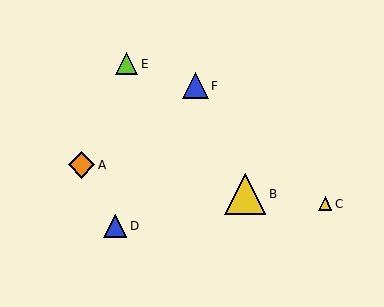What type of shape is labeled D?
Shape D is a blue triangle.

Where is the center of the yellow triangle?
The center of the yellow triangle is at (325, 204).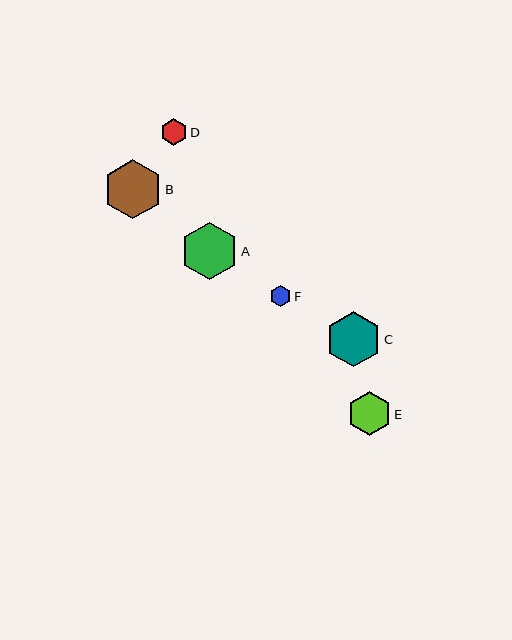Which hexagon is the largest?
Hexagon B is the largest with a size of approximately 59 pixels.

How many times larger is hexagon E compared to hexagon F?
Hexagon E is approximately 2.1 times the size of hexagon F.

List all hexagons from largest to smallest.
From largest to smallest: B, A, C, E, D, F.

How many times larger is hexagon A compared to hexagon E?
Hexagon A is approximately 1.3 times the size of hexagon E.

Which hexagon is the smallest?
Hexagon F is the smallest with a size of approximately 21 pixels.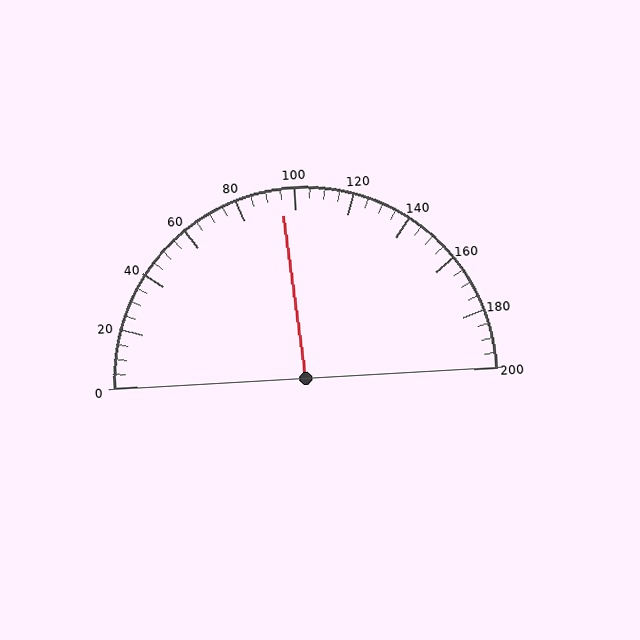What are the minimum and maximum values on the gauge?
The gauge ranges from 0 to 200.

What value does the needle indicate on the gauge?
The needle indicates approximately 95.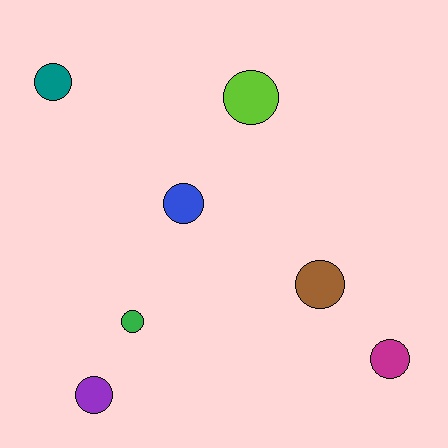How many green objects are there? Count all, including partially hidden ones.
There is 1 green object.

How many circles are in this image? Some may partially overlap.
There are 7 circles.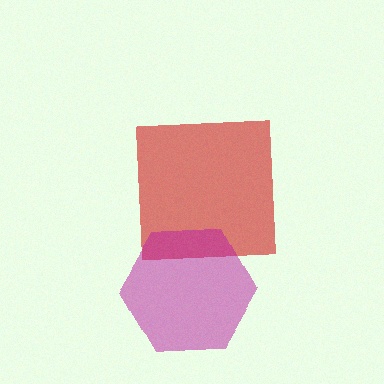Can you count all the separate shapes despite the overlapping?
Yes, there are 2 separate shapes.